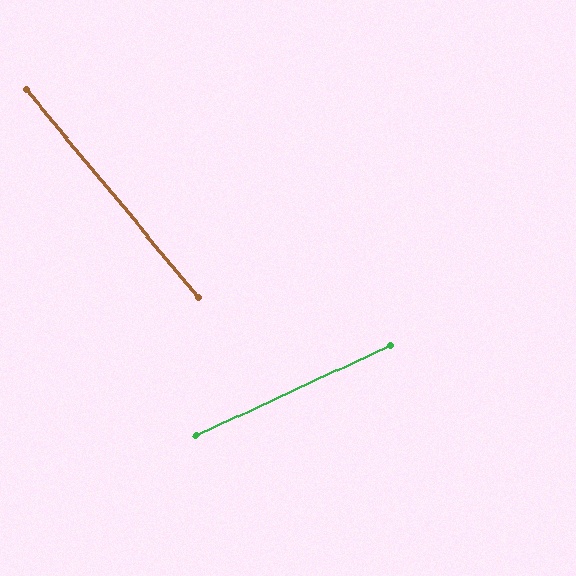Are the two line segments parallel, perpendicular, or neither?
Neither parallel nor perpendicular — they differ by about 75°.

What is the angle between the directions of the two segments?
Approximately 75 degrees.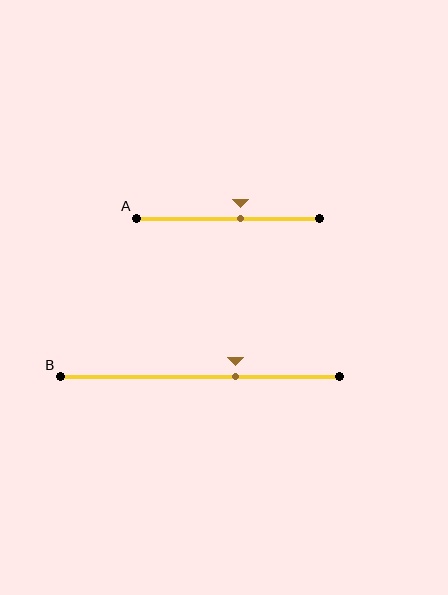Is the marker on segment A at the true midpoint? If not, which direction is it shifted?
No, the marker on segment A is shifted to the right by about 7% of the segment length.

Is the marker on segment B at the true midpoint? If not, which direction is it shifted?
No, the marker on segment B is shifted to the right by about 13% of the segment length.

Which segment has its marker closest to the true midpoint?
Segment A has its marker closest to the true midpoint.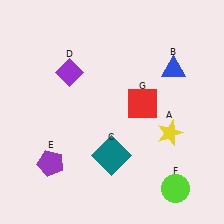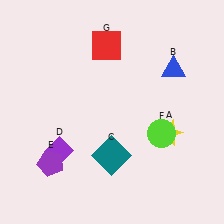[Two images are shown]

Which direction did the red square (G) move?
The red square (G) moved up.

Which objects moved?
The objects that moved are: the purple diamond (D), the lime circle (F), the red square (G).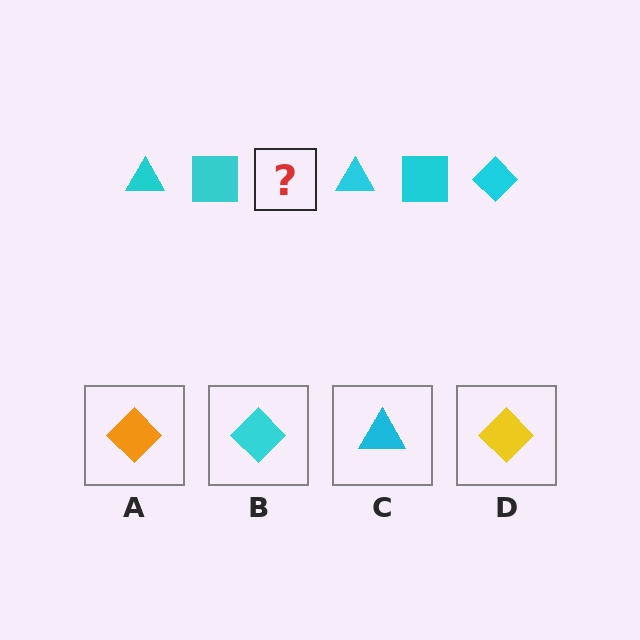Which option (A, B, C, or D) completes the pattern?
B.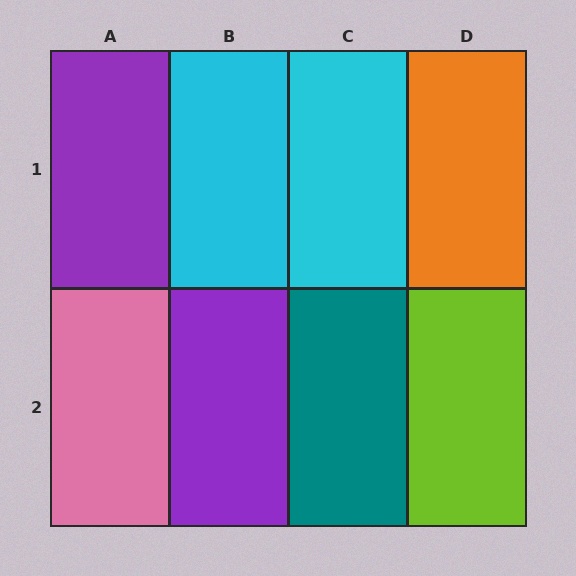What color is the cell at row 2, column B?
Purple.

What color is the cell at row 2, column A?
Pink.